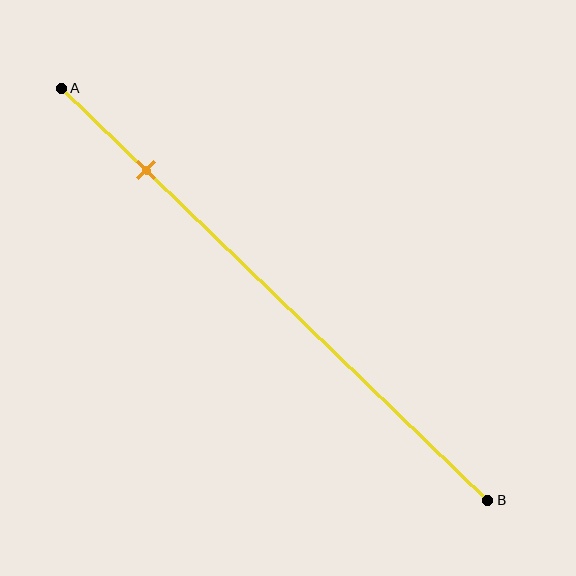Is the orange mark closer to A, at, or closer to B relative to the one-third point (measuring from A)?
The orange mark is closer to point A than the one-third point of segment AB.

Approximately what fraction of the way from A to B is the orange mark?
The orange mark is approximately 20% of the way from A to B.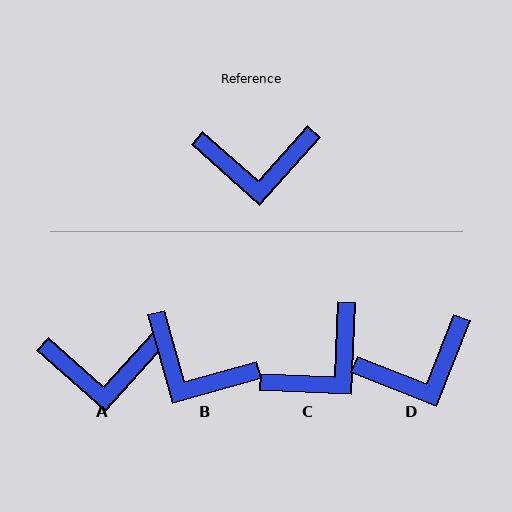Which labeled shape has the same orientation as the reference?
A.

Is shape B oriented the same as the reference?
No, it is off by about 33 degrees.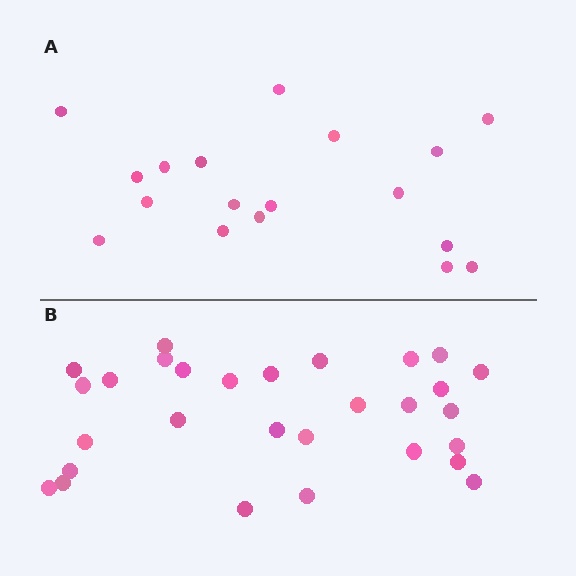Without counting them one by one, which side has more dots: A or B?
Region B (the bottom region) has more dots.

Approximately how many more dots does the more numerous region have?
Region B has roughly 12 or so more dots than region A.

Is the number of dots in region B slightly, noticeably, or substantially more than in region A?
Region B has substantially more. The ratio is roughly 1.6 to 1.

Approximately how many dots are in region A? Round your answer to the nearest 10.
About 20 dots. (The exact count is 18, which rounds to 20.)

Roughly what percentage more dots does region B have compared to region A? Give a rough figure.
About 60% more.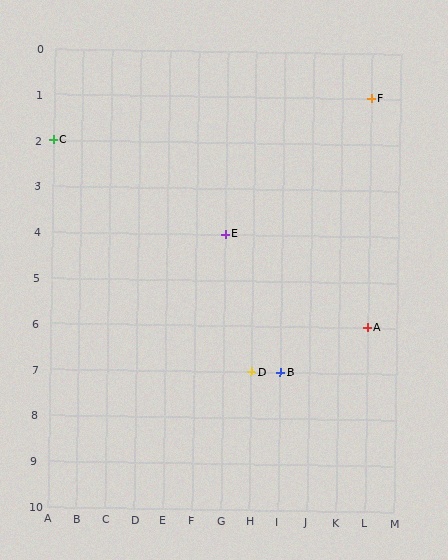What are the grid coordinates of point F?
Point F is at grid coordinates (L, 1).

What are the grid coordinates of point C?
Point C is at grid coordinates (A, 2).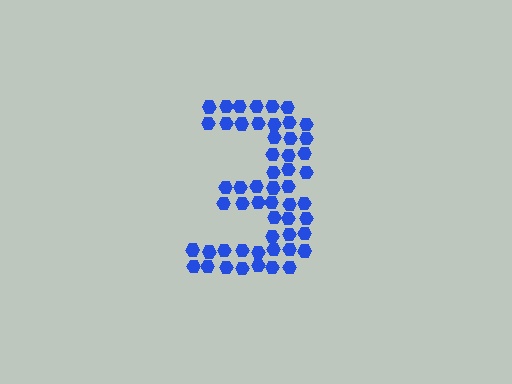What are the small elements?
The small elements are hexagons.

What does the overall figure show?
The overall figure shows the digit 3.